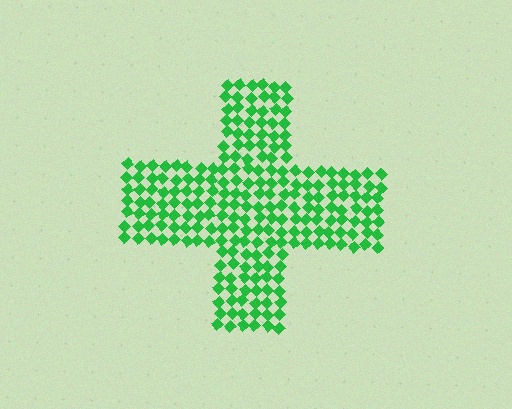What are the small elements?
The small elements are diamonds.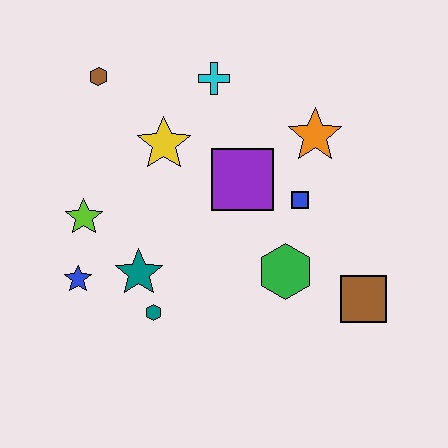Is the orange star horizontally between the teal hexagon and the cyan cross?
No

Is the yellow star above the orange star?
No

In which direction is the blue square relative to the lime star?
The blue square is to the right of the lime star.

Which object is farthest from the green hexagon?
The brown hexagon is farthest from the green hexagon.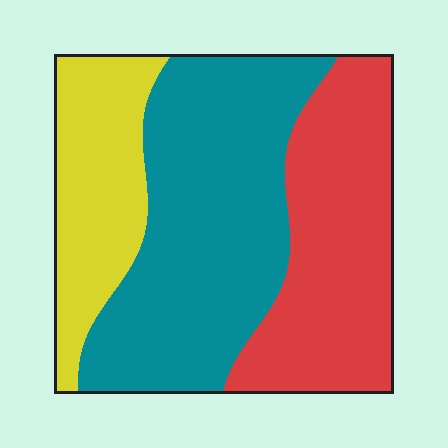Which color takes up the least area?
Yellow, at roughly 20%.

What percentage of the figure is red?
Red covers 33% of the figure.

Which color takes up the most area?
Teal, at roughly 45%.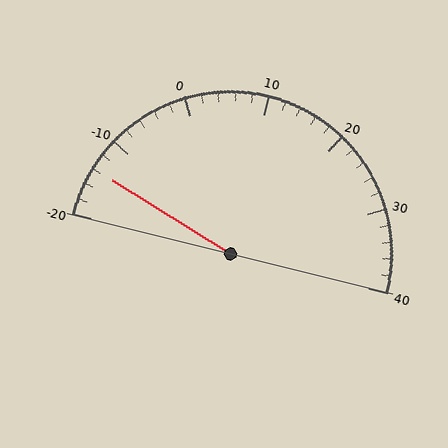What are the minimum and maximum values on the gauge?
The gauge ranges from -20 to 40.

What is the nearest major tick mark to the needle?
The nearest major tick mark is -10.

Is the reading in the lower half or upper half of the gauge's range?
The reading is in the lower half of the range (-20 to 40).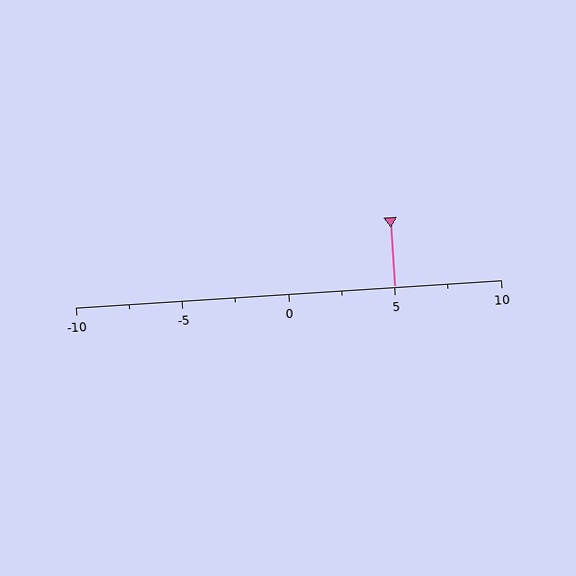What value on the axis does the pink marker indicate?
The marker indicates approximately 5.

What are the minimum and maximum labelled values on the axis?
The axis runs from -10 to 10.